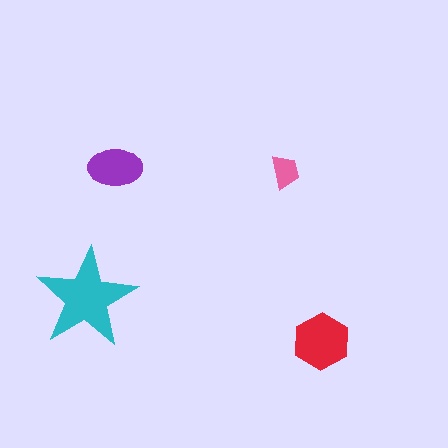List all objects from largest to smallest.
The cyan star, the red hexagon, the purple ellipse, the pink trapezoid.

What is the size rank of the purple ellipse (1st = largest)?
3rd.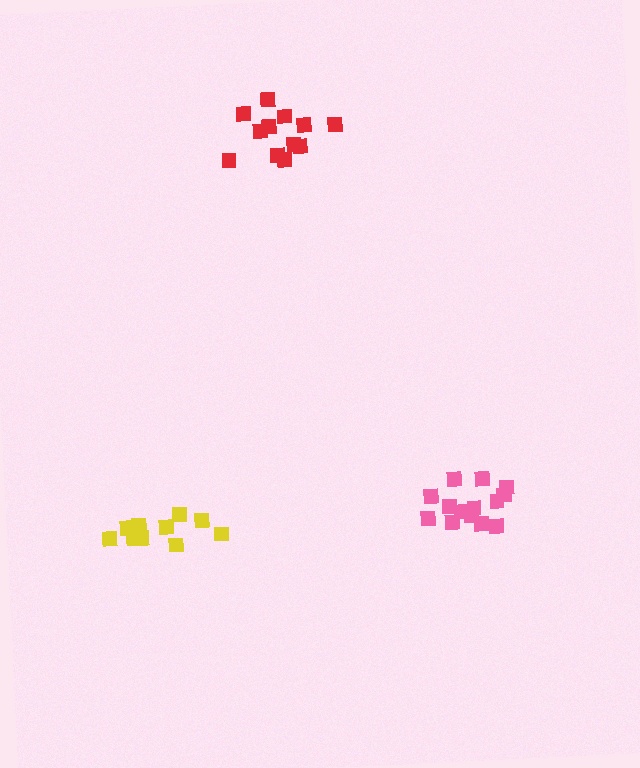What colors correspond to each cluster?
The clusters are colored: red, pink, yellow.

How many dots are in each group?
Group 1: 12 dots, Group 2: 14 dots, Group 3: 10 dots (36 total).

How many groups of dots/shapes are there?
There are 3 groups.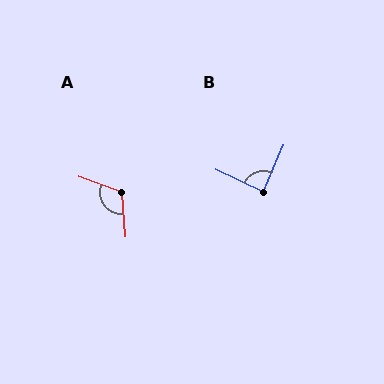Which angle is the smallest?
B, at approximately 88 degrees.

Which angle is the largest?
A, at approximately 114 degrees.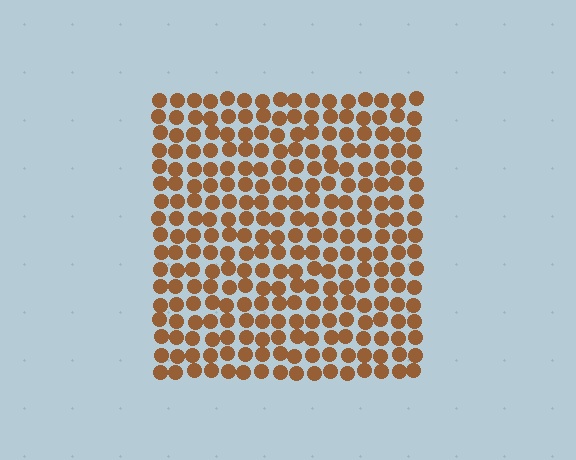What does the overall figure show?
The overall figure shows a square.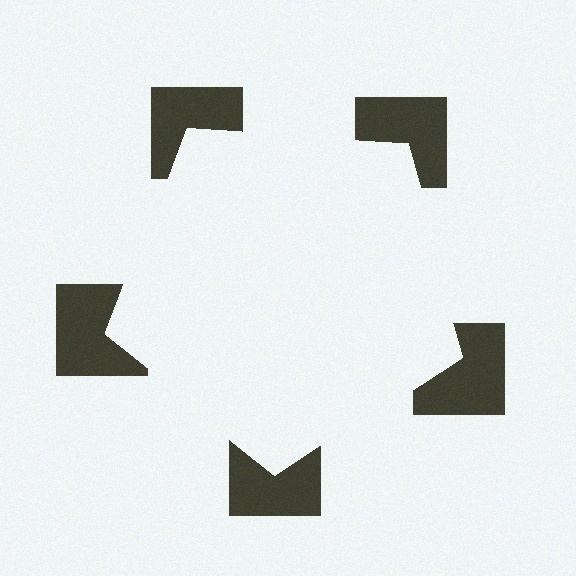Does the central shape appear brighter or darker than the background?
It typically appears slightly brighter than the background, even though no actual brightness change is drawn.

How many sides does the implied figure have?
5 sides.